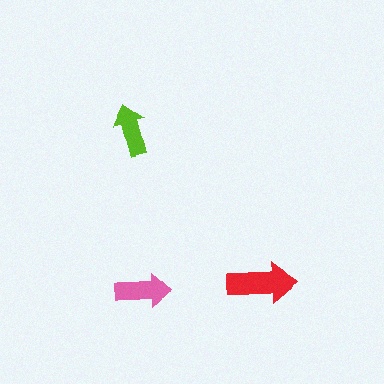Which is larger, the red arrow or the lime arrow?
The red one.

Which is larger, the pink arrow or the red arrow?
The red one.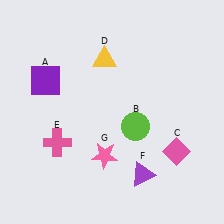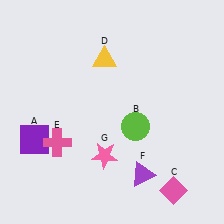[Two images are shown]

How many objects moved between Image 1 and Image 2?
2 objects moved between the two images.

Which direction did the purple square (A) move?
The purple square (A) moved down.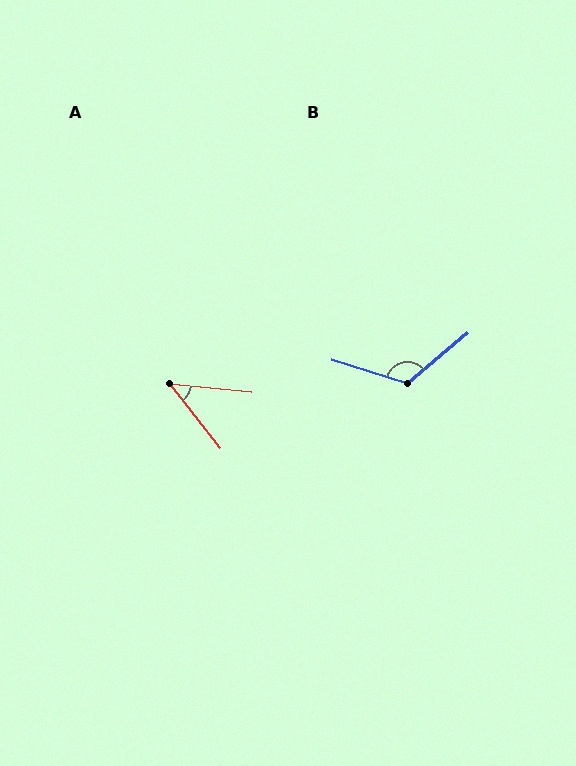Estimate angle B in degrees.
Approximately 123 degrees.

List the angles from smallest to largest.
A (46°), B (123°).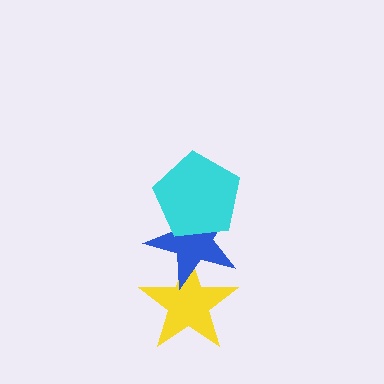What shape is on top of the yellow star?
The blue star is on top of the yellow star.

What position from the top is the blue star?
The blue star is 2nd from the top.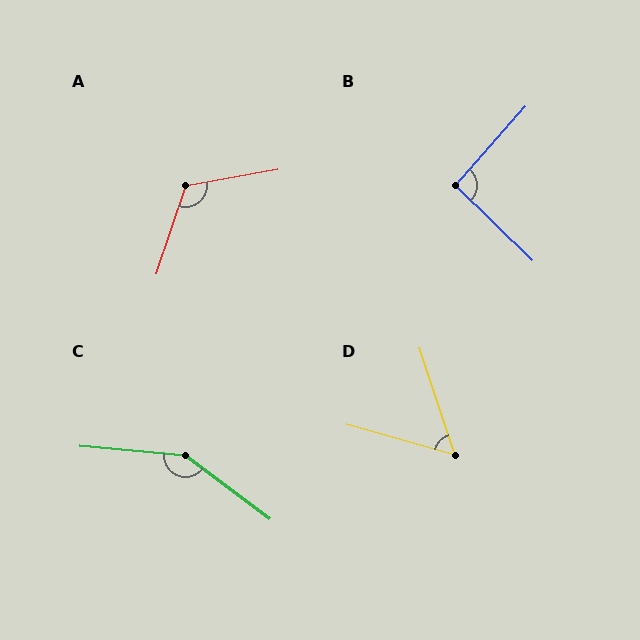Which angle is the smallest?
D, at approximately 56 degrees.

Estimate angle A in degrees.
Approximately 118 degrees.